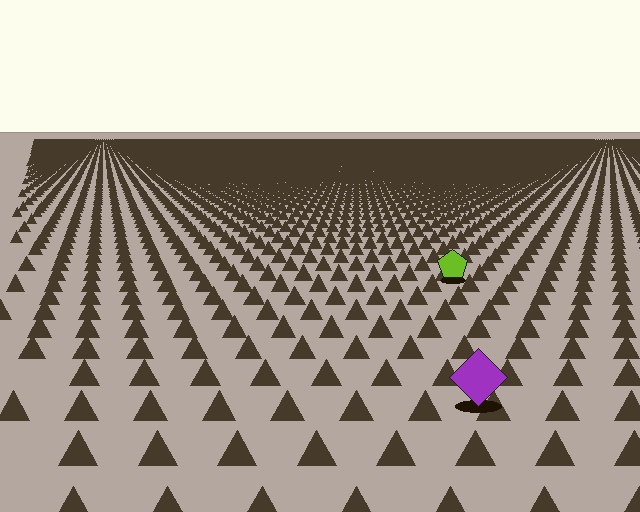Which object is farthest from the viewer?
The lime pentagon is farthest from the viewer. It appears smaller and the ground texture around it is denser.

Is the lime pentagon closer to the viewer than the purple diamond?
No. The purple diamond is closer — you can tell from the texture gradient: the ground texture is coarser near it.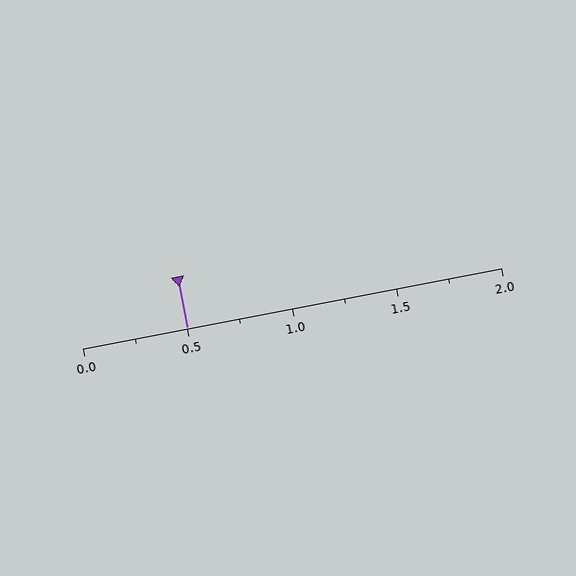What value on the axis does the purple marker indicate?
The marker indicates approximately 0.5.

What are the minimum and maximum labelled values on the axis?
The axis runs from 0.0 to 2.0.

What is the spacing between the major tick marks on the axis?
The major ticks are spaced 0.5 apart.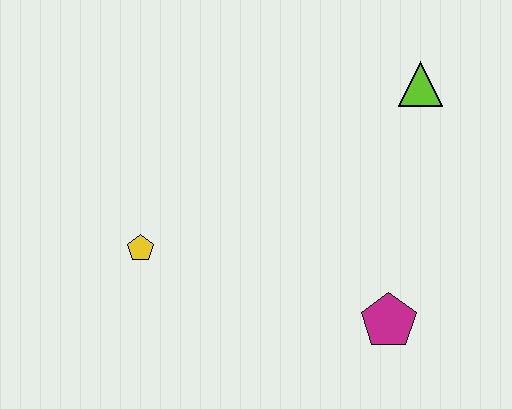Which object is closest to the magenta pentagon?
The lime triangle is closest to the magenta pentagon.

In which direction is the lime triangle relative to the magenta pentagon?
The lime triangle is above the magenta pentagon.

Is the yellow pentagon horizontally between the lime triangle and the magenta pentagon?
No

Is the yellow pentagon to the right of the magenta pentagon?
No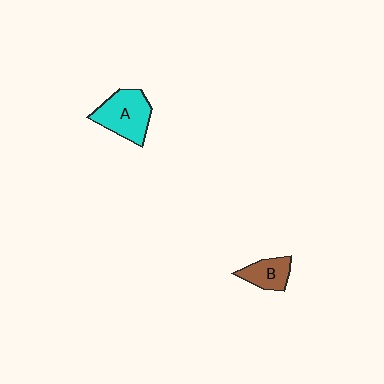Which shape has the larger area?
Shape A (cyan).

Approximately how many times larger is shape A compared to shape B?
Approximately 1.7 times.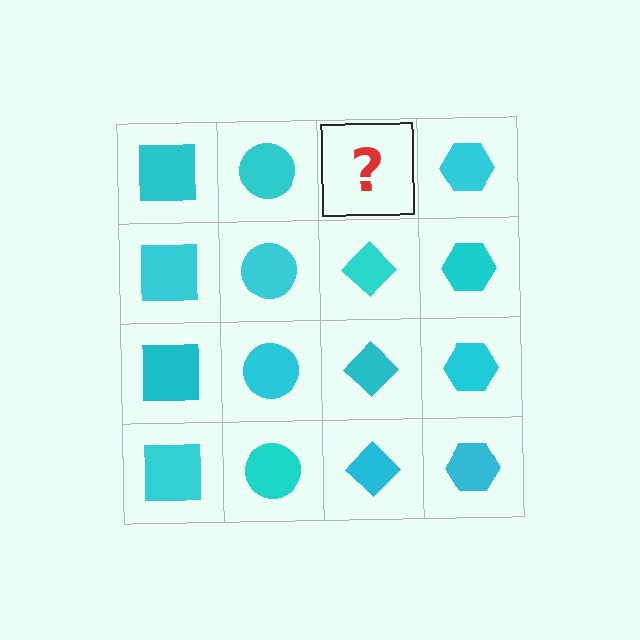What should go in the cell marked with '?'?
The missing cell should contain a cyan diamond.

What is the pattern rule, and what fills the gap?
The rule is that each column has a consistent shape. The gap should be filled with a cyan diamond.